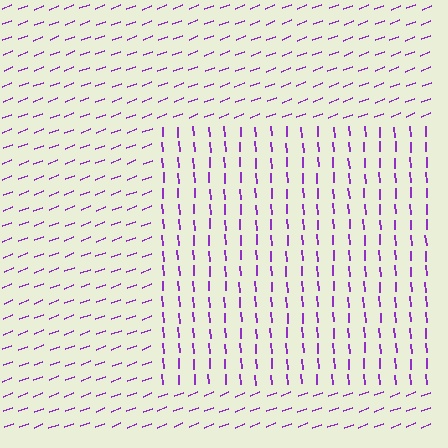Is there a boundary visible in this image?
Yes, there is a texture boundary formed by a change in line orientation.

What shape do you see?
I see a rectangle.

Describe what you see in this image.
The image is filled with small purple line segments. A rectangle region in the image has lines oriented differently from the surrounding lines, creating a visible texture boundary.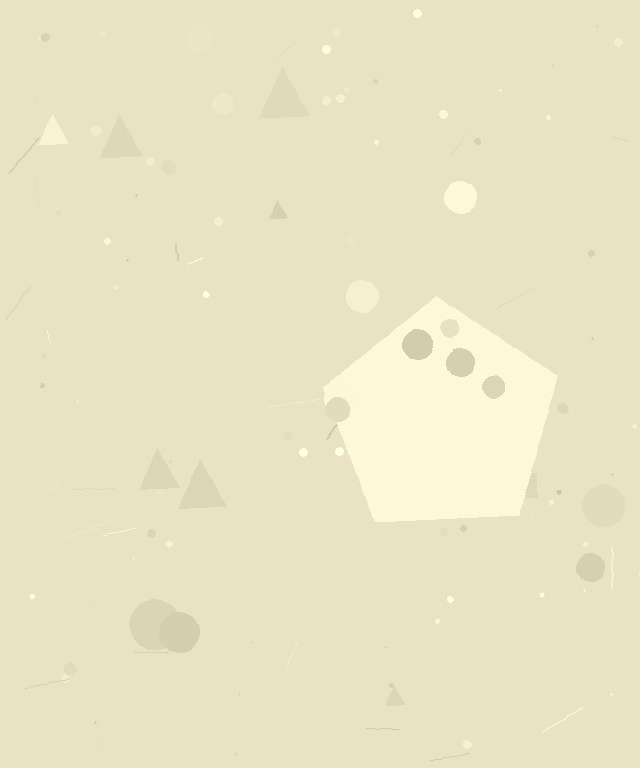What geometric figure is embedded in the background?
A pentagon is embedded in the background.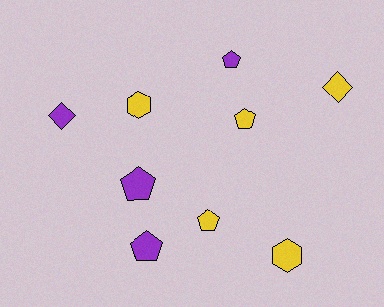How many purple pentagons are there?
There are 3 purple pentagons.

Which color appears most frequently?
Yellow, with 5 objects.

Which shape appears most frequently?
Pentagon, with 5 objects.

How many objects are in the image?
There are 9 objects.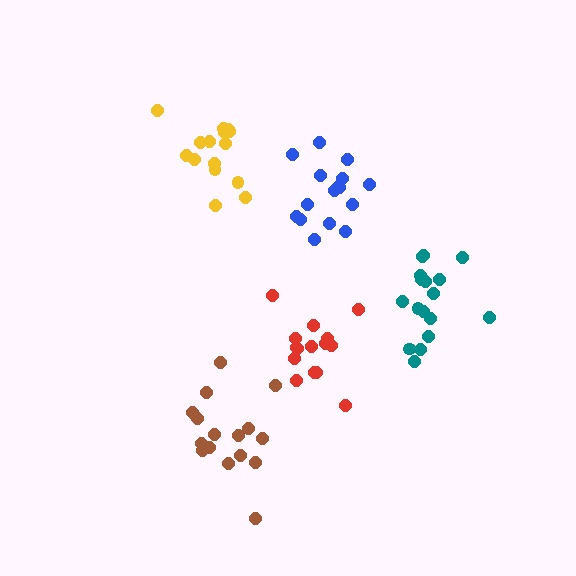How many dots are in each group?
Group 1: 17 dots, Group 2: 16 dots, Group 3: 16 dots, Group 4: 15 dots, Group 5: 15 dots (79 total).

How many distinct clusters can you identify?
There are 5 distinct clusters.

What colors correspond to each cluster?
The clusters are colored: teal, blue, brown, red, yellow.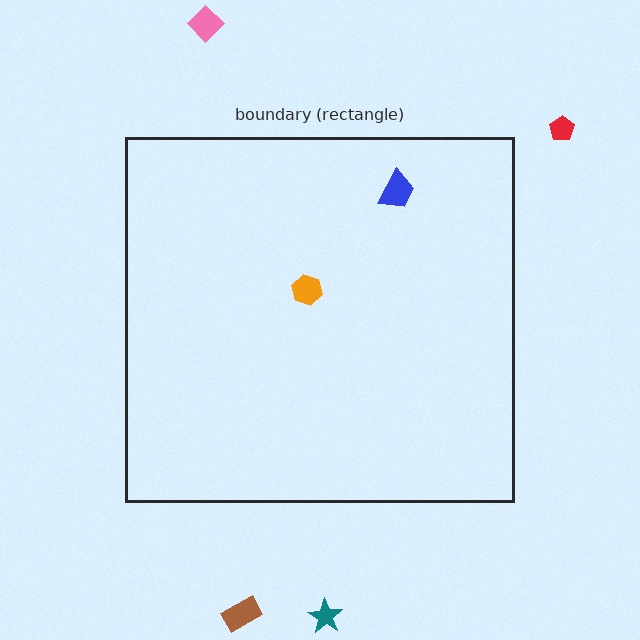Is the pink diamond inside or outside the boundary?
Outside.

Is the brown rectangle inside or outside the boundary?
Outside.